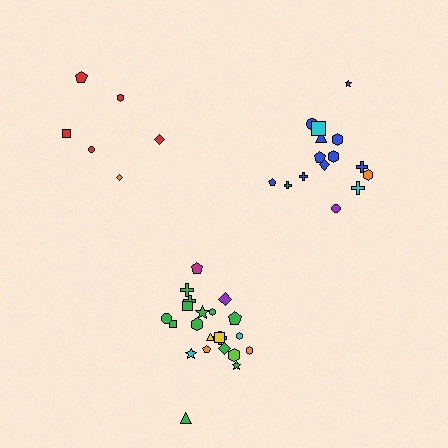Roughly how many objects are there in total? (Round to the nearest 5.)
Roughly 45 objects in total.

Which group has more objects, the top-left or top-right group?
The top-right group.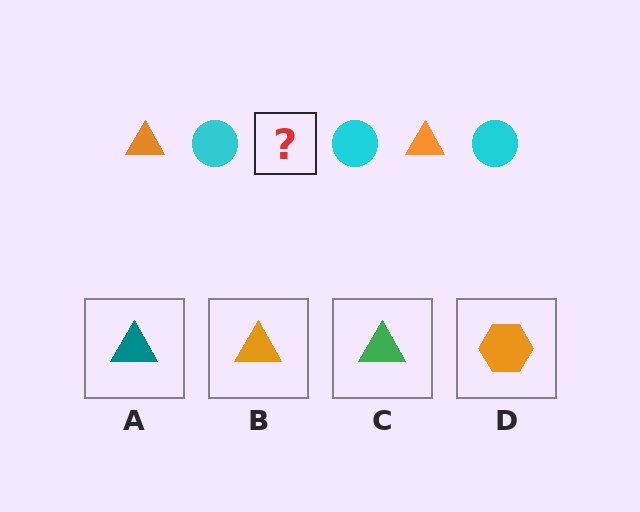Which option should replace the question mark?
Option B.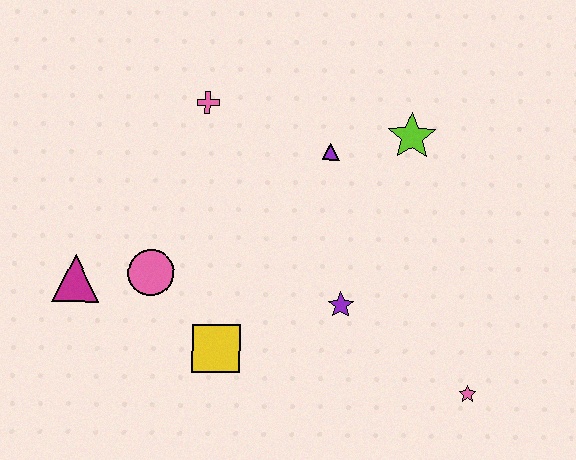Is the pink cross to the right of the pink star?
No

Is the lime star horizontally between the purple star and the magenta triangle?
No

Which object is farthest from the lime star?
The magenta triangle is farthest from the lime star.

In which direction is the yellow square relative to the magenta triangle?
The yellow square is to the right of the magenta triangle.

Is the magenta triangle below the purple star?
No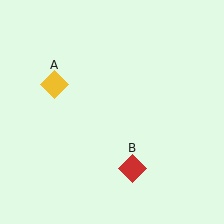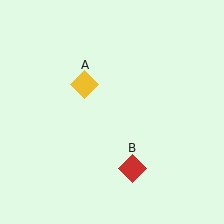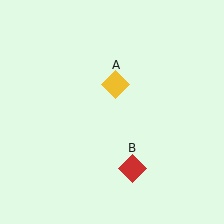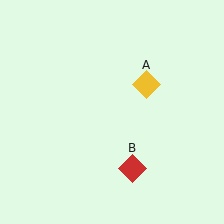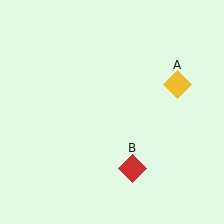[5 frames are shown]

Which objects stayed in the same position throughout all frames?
Red diamond (object B) remained stationary.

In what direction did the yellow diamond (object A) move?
The yellow diamond (object A) moved right.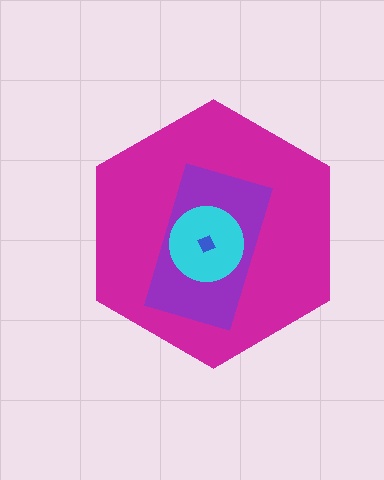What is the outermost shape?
The magenta hexagon.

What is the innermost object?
The blue diamond.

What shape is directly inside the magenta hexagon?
The purple rectangle.